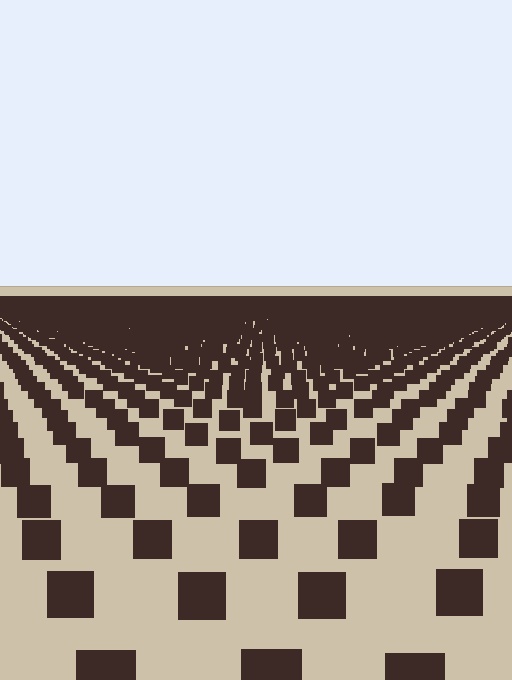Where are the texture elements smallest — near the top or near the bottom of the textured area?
Near the top.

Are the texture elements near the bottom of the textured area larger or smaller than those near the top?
Larger. Near the bottom, elements are closer to the viewer and appear at a bigger on-screen size.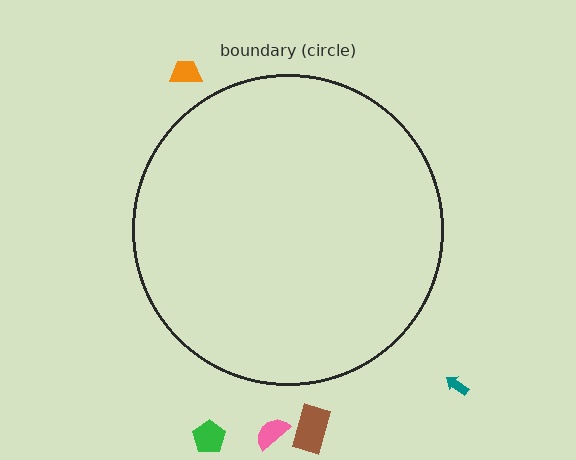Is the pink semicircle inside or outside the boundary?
Outside.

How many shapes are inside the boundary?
0 inside, 5 outside.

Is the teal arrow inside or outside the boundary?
Outside.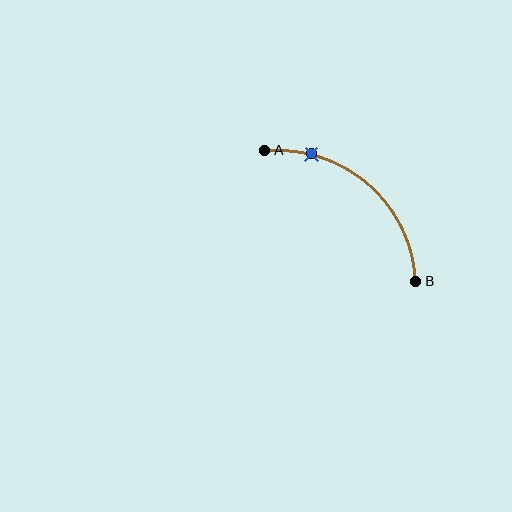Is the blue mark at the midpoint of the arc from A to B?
No. The blue mark lies on the arc but is closer to endpoint A. The arc midpoint would be at the point on the curve equidistant along the arc from both A and B.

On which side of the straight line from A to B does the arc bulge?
The arc bulges above and to the right of the straight line connecting A and B.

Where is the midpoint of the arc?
The arc midpoint is the point on the curve farthest from the straight line joining A and B. It sits above and to the right of that line.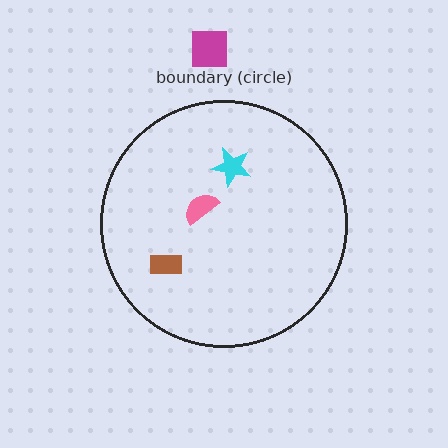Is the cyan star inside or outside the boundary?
Inside.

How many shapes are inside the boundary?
3 inside, 1 outside.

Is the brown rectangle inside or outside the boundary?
Inside.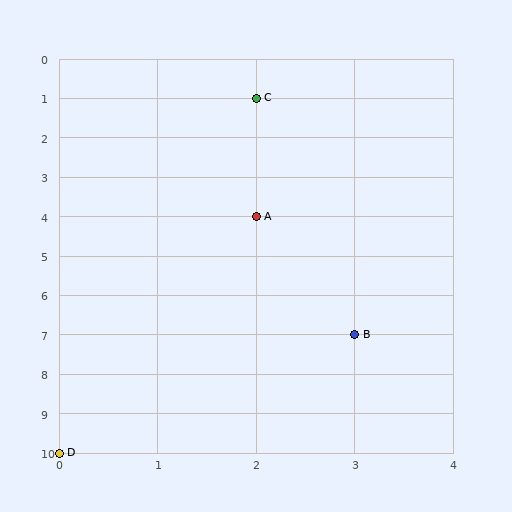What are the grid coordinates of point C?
Point C is at grid coordinates (2, 1).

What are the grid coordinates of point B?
Point B is at grid coordinates (3, 7).